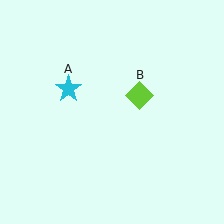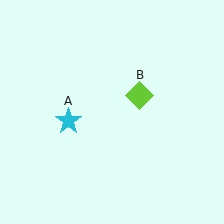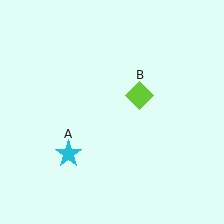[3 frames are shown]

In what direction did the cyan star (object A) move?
The cyan star (object A) moved down.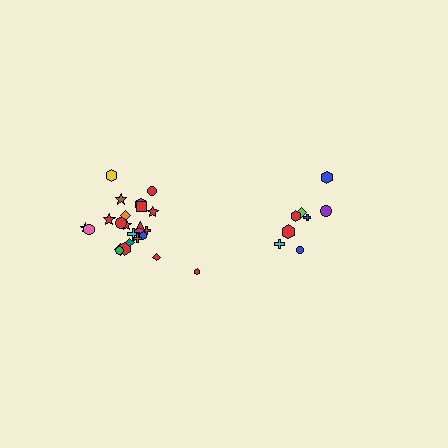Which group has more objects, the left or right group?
The left group.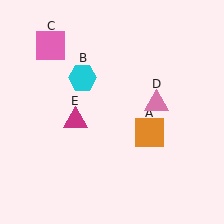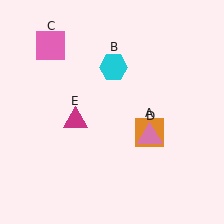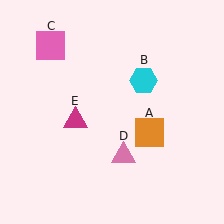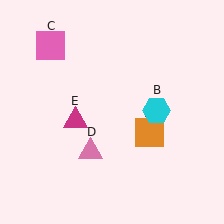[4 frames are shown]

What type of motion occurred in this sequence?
The cyan hexagon (object B), pink triangle (object D) rotated clockwise around the center of the scene.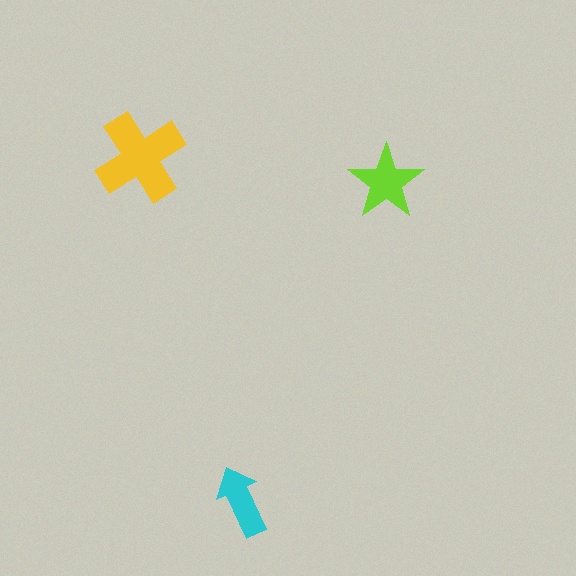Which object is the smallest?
The cyan arrow.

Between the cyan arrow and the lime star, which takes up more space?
The lime star.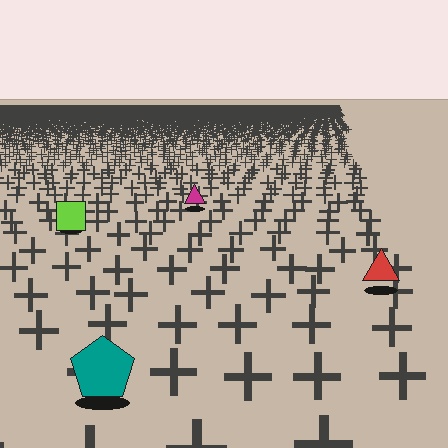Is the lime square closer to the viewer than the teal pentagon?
No. The teal pentagon is closer — you can tell from the texture gradient: the ground texture is coarser near it.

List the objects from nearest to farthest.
From nearest to farthest: the teal pentagon, the red triangle, the lime square, the magenta triangle.